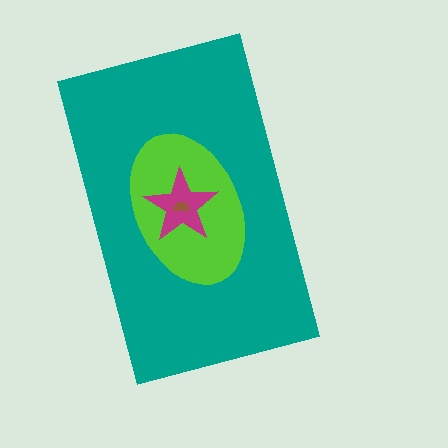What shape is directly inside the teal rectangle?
The lime ellipse.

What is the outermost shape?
The teal rectangle.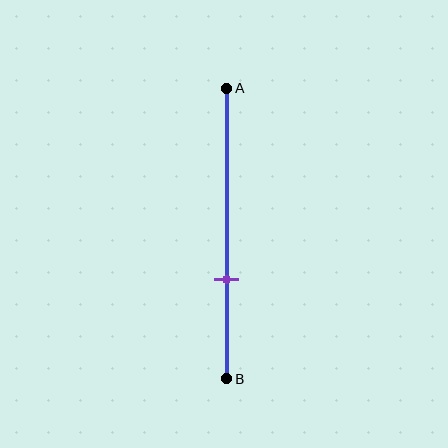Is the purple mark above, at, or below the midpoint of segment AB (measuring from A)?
The purple mark is below the midpoint of segment AB.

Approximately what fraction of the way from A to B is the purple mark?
The purple mark is approximately 65% of the way from A to B.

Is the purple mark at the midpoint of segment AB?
No, the mark is at about 65% from A, not at the 50% midpoint.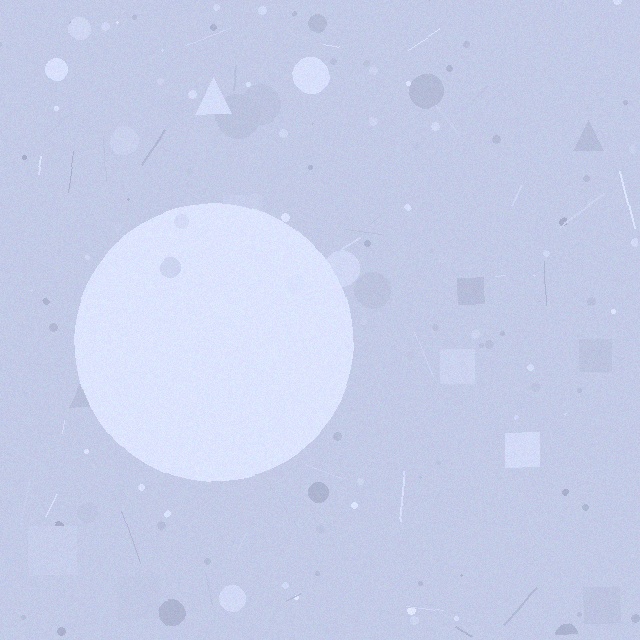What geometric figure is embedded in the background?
A circle is embedded in the background.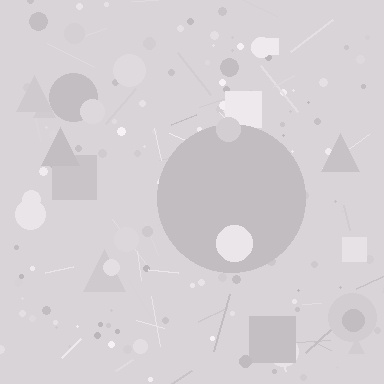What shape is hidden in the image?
A circle is hidden in the image.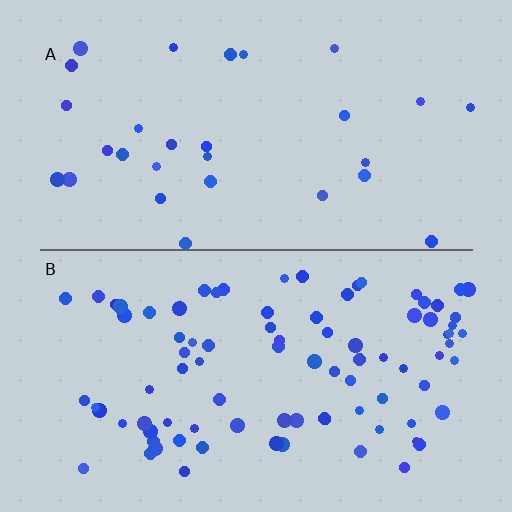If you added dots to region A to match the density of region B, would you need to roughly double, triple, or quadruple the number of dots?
Approximately triple.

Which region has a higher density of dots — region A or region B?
B (the bottom).